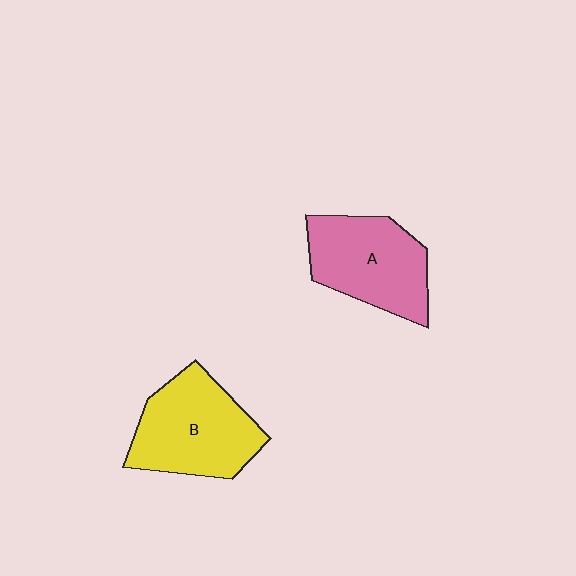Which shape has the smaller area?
Shape A (pink).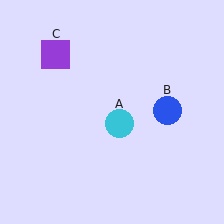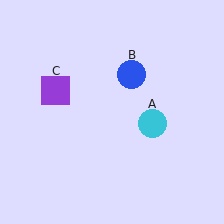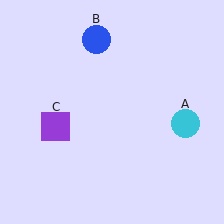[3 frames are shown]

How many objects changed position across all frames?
3 objects changed position: cyan circle (object A), blue circle (object B), purple square (object C).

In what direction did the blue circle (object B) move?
The blue circle (object B) moved up and to the left.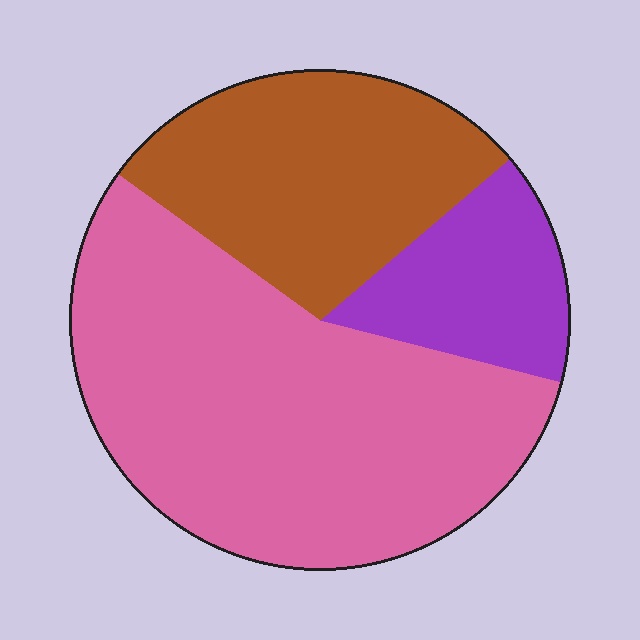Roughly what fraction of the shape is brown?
Brown takes up about one quarter (1/4) of the shape.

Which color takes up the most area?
Pink, at roughly 55%.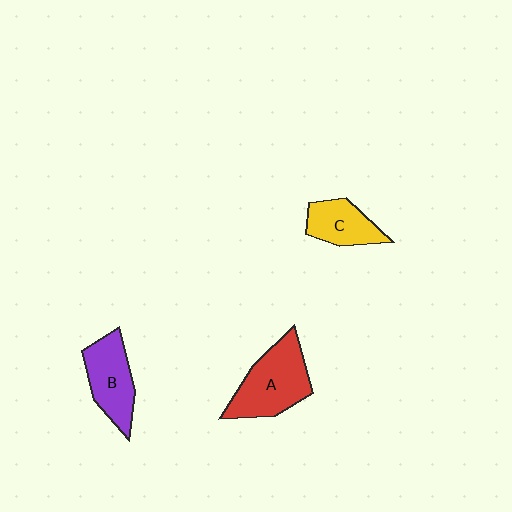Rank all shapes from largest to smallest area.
From largest to smallest: A (red), B (purple), C (yellow).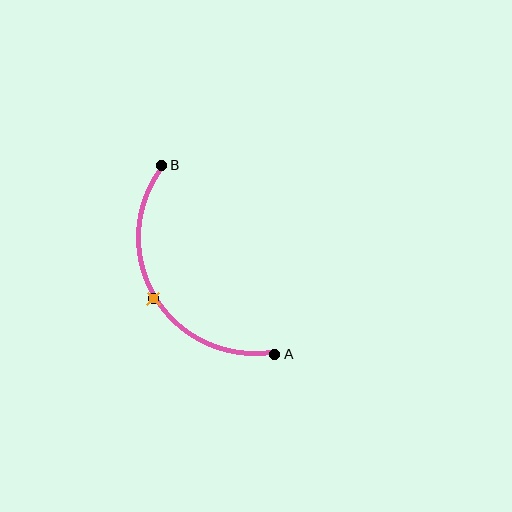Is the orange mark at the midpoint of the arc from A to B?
Yes. The orange mark lies on the arc at equal arc-length from both A and B — it is the arc midpoint.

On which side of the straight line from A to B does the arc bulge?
The arc bulges to the left of the straight line connecting A and B.